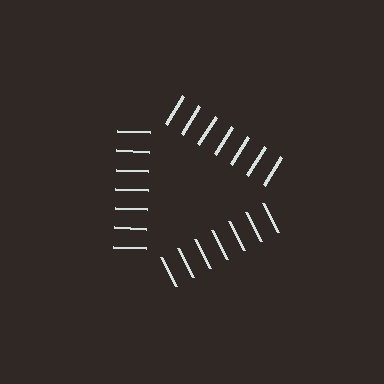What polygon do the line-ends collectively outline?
An illusory triangle — the line segments terminate on its edges but no continuous stroke is drawn.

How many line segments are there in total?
21 — 7 along each of the 3 edges.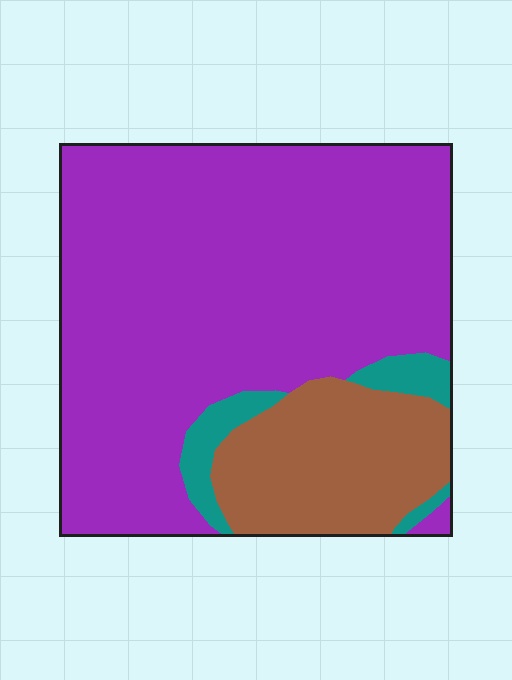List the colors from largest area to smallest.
From largest to smallest: purple, brown, teal.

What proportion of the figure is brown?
Brown covers around 20% of the figure.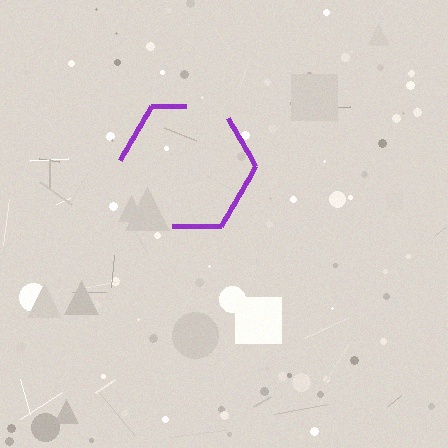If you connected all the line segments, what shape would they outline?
They would outline a hexagon.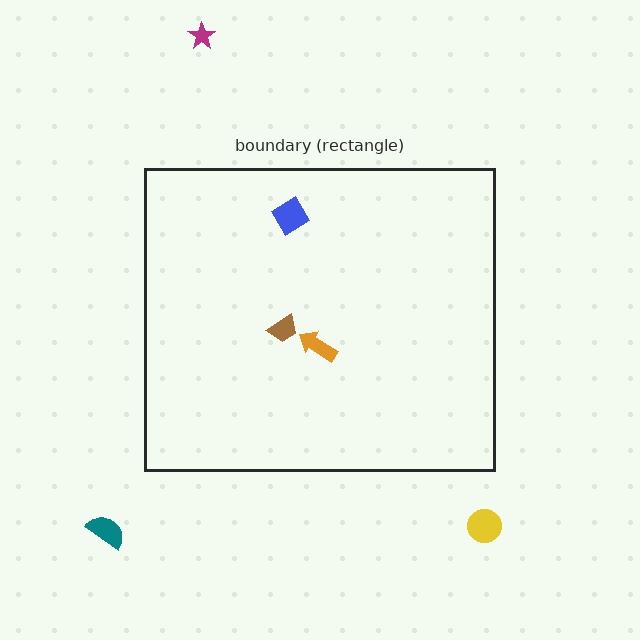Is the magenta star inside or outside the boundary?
Outside.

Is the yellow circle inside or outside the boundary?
Outside.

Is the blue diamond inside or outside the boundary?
Inside.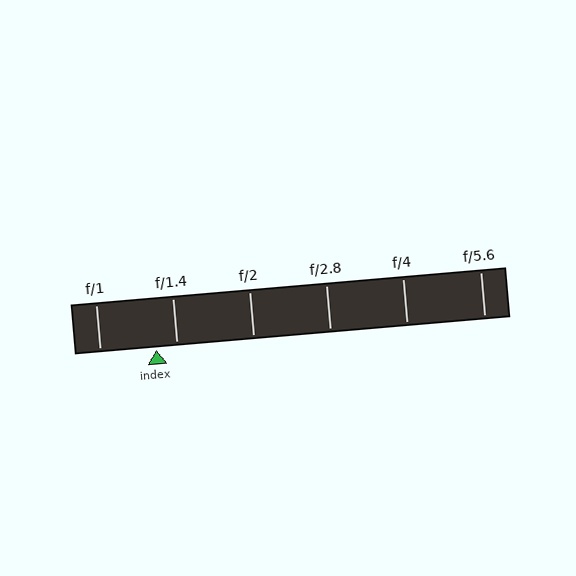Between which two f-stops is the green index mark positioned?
The index mark is between f/1 and f/1.4.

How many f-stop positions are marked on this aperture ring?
There are 6 f-stop positions marked.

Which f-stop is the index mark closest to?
The index mark is closest to f/1.4.